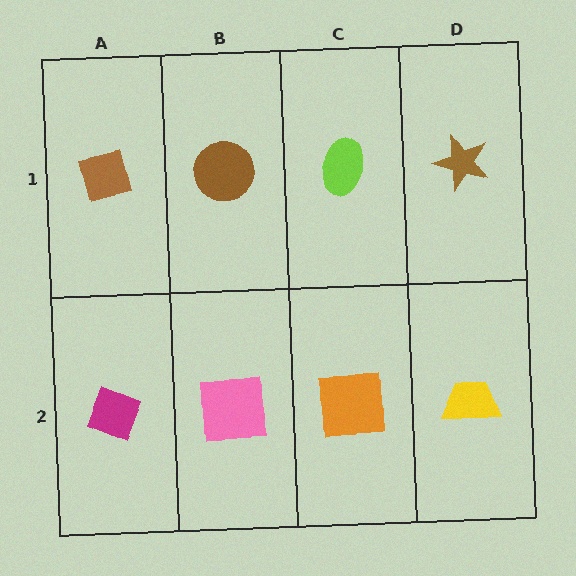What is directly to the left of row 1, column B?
A brown square.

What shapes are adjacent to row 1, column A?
A magenta diamond (row 2, column A), a brown circle (row 1, column B).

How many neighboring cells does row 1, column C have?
3.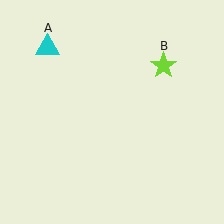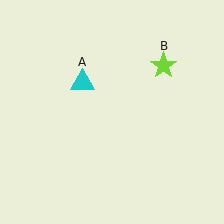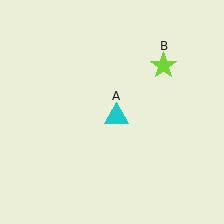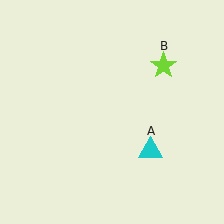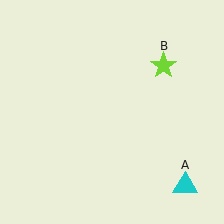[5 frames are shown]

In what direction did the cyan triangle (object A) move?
The cyan triangle (object A) moved down and to the right.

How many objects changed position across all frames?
1 object changed position: cyan triangle (object A).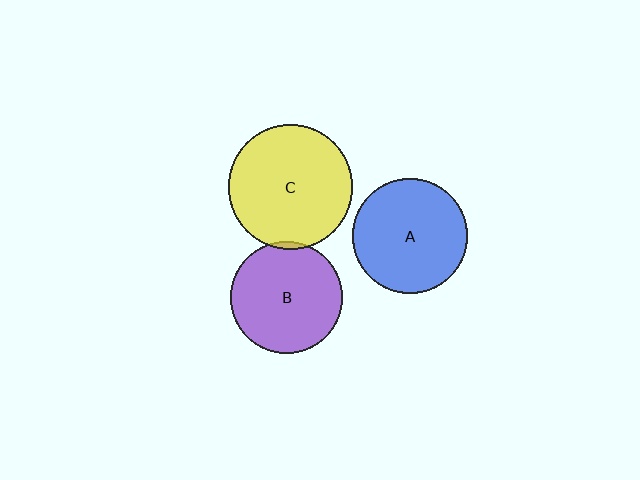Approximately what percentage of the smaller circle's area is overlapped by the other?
Approximately 5%.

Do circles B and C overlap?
Yes.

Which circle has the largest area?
Circle C (yellow).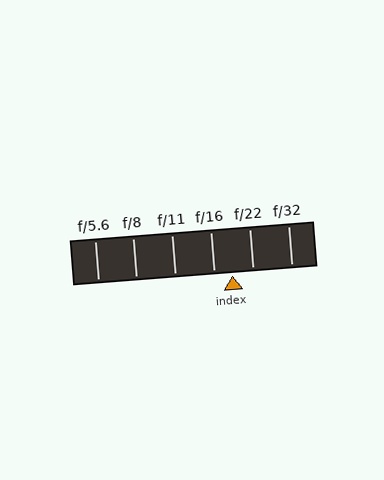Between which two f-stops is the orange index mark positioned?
The index mark is between f/16 and f/22.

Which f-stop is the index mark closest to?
The index mark is closest to f/16.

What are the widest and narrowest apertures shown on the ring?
The widest aperture shown is f/5.6 and the narrowest is f/32.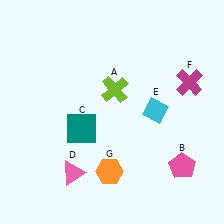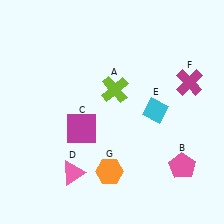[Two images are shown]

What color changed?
The square (C) changed from teal in Image 1 to magenta in Image 2.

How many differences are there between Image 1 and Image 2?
There is 1 difference between the two images.